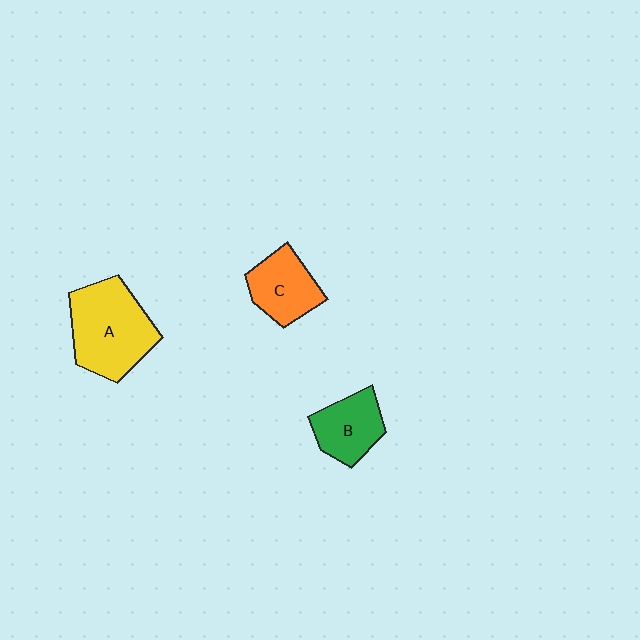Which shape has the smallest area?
Shape B (green).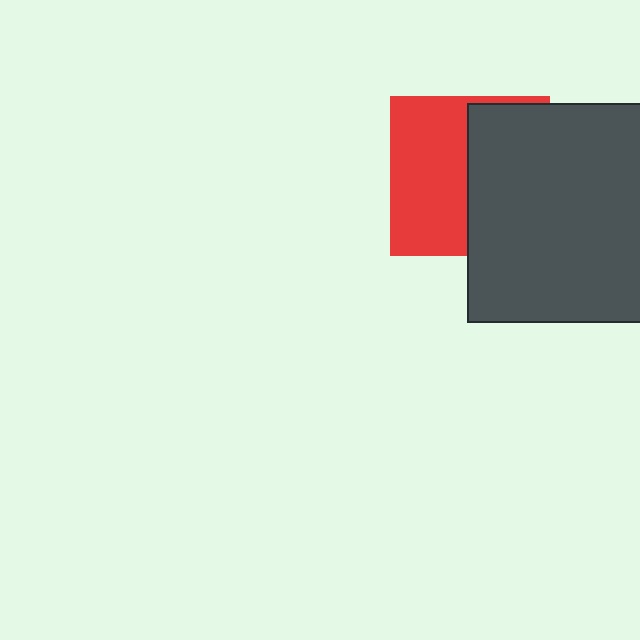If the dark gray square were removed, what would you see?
You would see the complete red square.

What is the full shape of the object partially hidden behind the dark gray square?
The partially hidden object is a red square.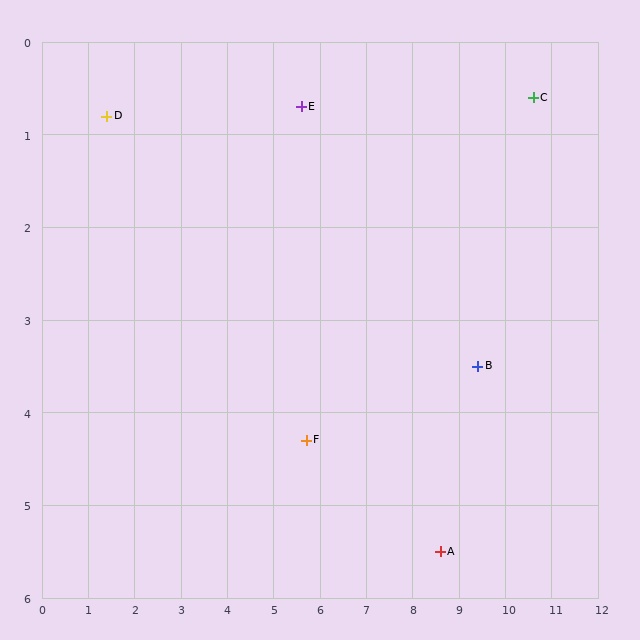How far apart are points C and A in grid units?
Points C and A are about 5.3 grid units apart.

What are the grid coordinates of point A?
Point A is at approximately (8.6, 5.5).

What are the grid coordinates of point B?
Point B is at approximately (9.4, 3.5).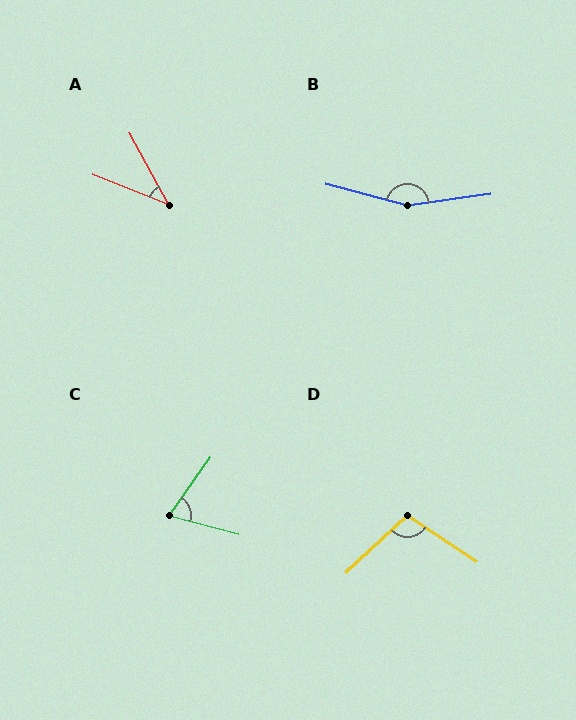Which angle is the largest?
B, at approximately 157 degrees.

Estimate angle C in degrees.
Approximately 69 degrees.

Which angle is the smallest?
A, at approximately 40 degrees.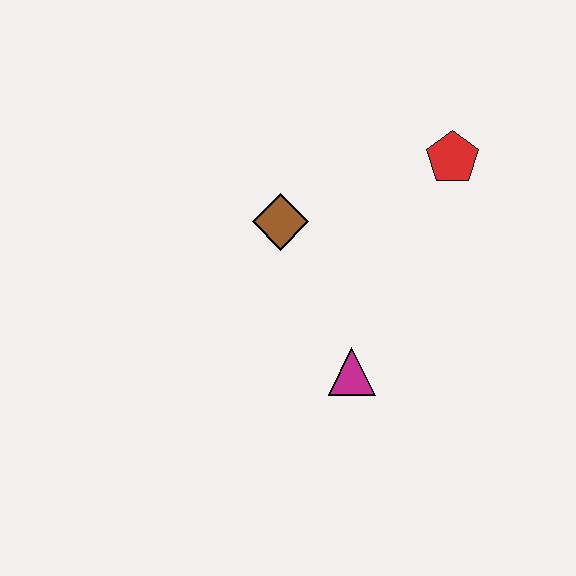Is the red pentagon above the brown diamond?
Yes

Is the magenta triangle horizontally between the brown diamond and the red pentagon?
Yes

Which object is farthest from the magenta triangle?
The red pentagon is farthest from the magenta triangle.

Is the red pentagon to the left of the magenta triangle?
No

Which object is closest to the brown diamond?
The magenta triangle is closest to the brown diamond.